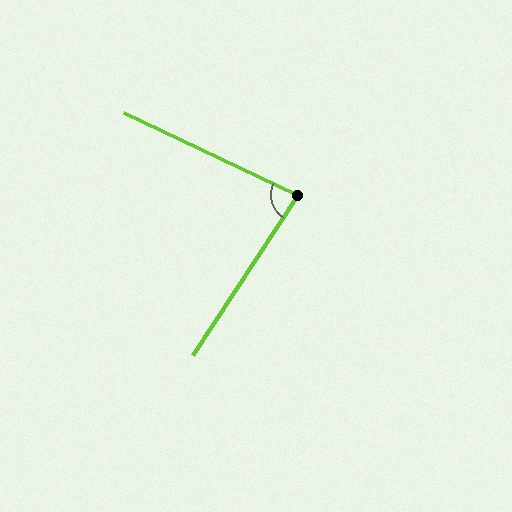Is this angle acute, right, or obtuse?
It is acute.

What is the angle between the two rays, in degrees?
Approximately 82 degrees.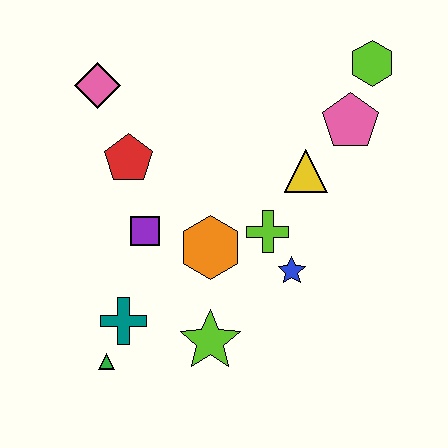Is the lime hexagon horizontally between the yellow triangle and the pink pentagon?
No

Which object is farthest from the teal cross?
The lime hexagon is farthest from the teal cross.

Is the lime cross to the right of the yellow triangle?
No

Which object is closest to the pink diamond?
The red pentagon is closest to the pink diamond.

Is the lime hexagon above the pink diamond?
Yes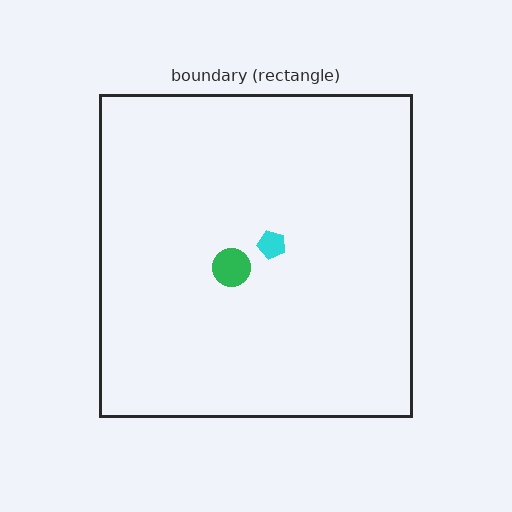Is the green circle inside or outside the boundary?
Inside.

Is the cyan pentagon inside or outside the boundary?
Inside.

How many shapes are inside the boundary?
2 inside, 0 outside.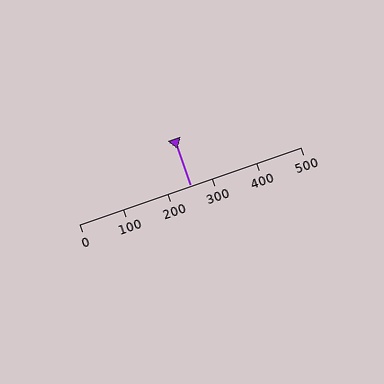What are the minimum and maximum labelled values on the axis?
The axis runs from 0 to 500.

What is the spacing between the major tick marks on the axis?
The major ticks are spaced 100 apart.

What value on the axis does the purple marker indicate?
The marker indicates approximately 250.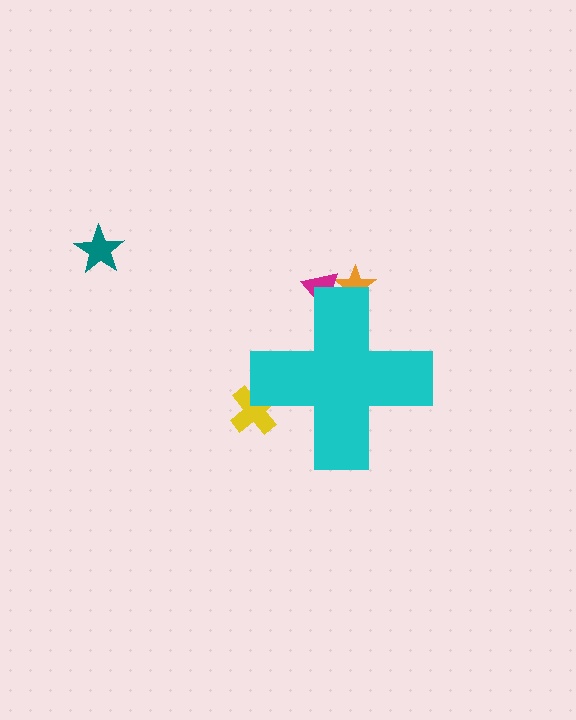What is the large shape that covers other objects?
A cyan cross.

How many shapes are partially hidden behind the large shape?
3 shapes are partially hidden.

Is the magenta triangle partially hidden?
Yes, the magenta triangle is partially hidden behind the cyan cross.